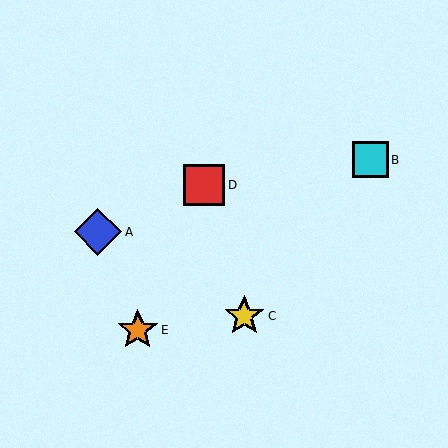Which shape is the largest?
The blue diamond (labeled A) is the largest.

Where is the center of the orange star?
The center of the orange star is at (138, 330).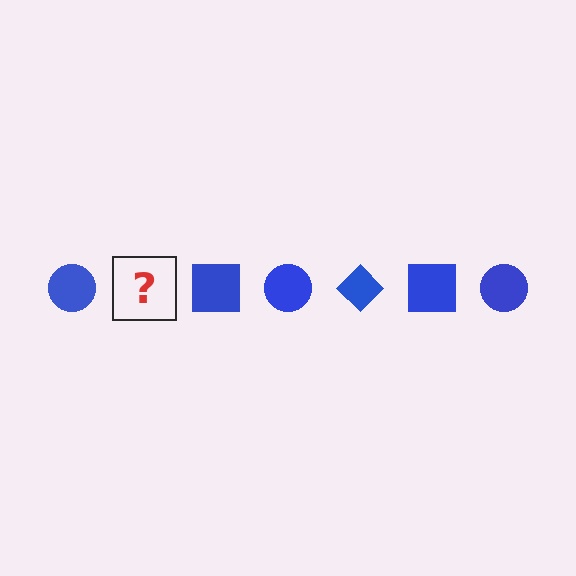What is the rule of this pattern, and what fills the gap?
The rule is that the pattern cycles through circle, diamond, square shapes in blue. The gap should be filled with a blue diamond.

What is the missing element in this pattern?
The missing element is a blue diamond.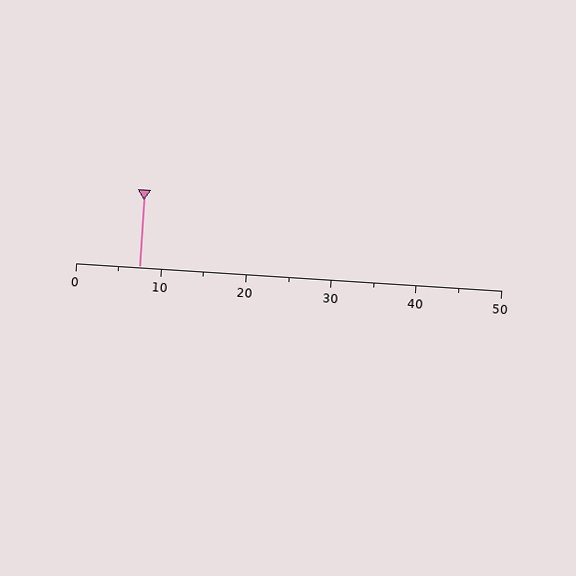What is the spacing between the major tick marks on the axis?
The major ticks are spaced 10 apart.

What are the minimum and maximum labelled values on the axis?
The axis runs from 0 to 50.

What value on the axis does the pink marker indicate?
The marker indicates approximately 7.5.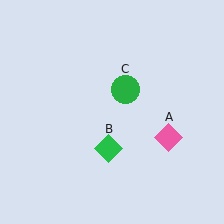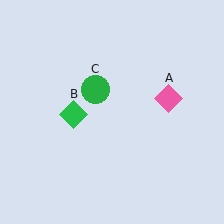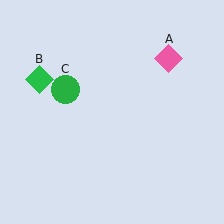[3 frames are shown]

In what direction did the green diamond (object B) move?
The green diamond (object B) moved up and to the left.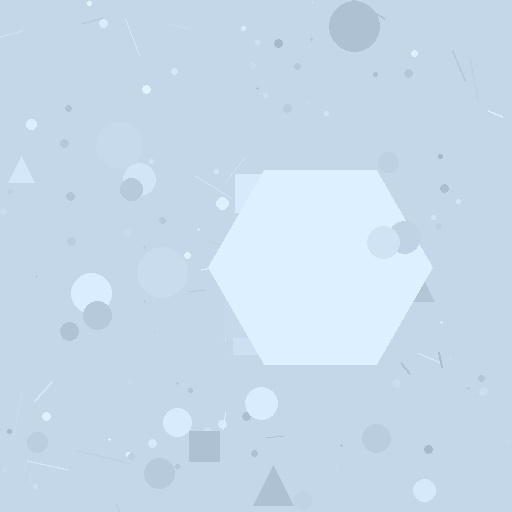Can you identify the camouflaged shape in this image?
The camouflaged shape is a hexagon.